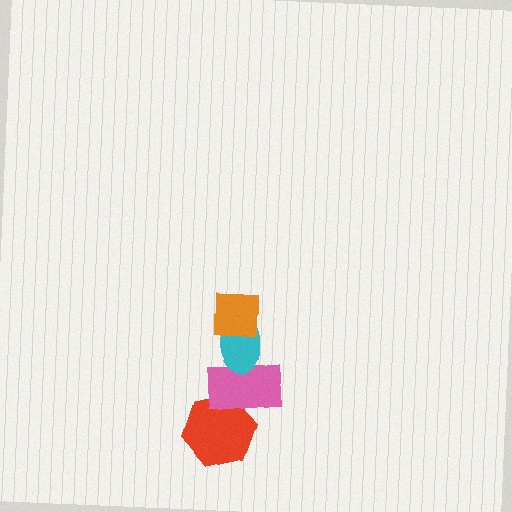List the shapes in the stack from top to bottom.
From top to bottom: the orange square, the cyan ellipse, the pink rectangle, the red hexagon.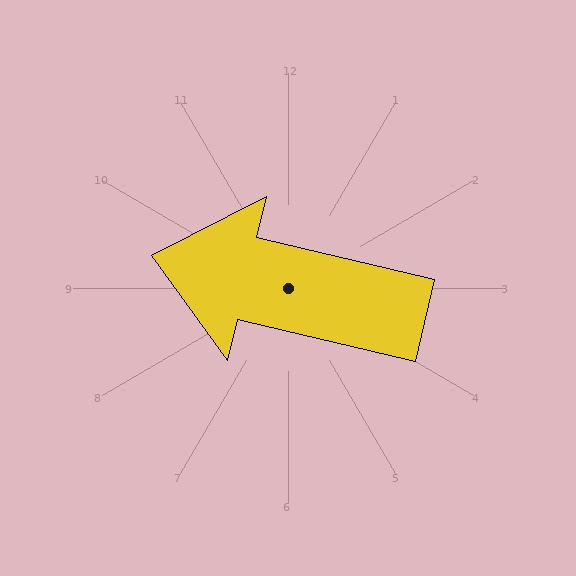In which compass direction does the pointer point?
West.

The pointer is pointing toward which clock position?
Roughly 9 o'clock.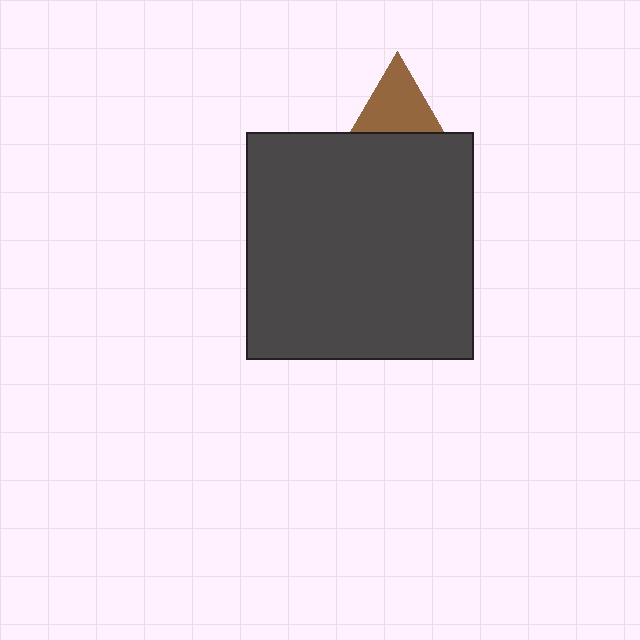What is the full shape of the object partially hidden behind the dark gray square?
The partially hidden object is a brown triangle.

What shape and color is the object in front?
The object in front is a dark gray square.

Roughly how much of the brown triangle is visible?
About half of it is visible (roughly 50%).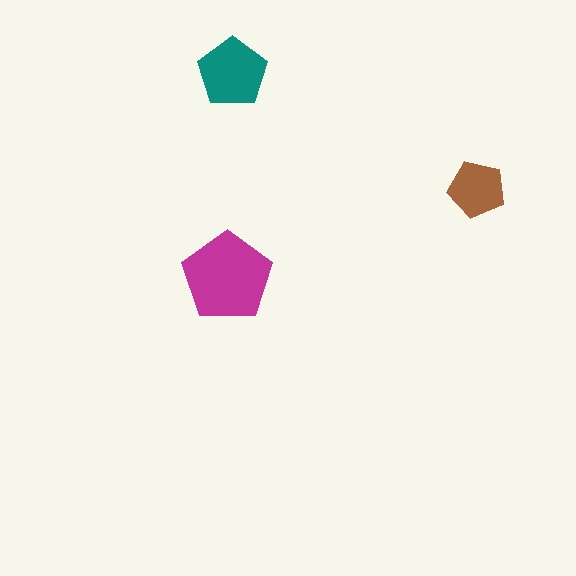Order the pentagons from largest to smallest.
the magenta one, the teal one, the brown one.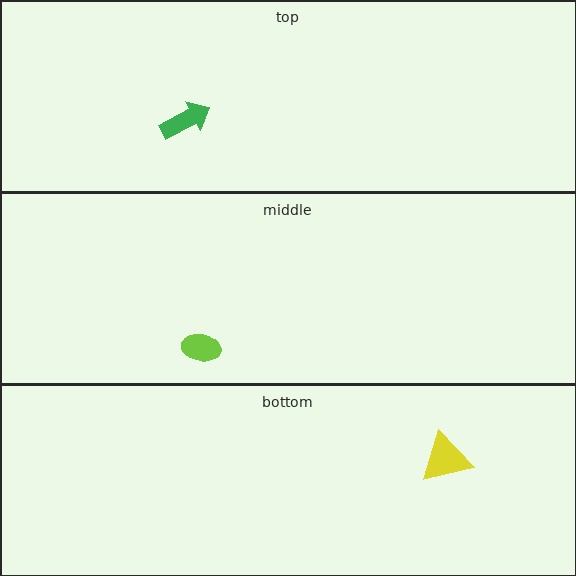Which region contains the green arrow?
The top region.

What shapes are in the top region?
The green arrow.